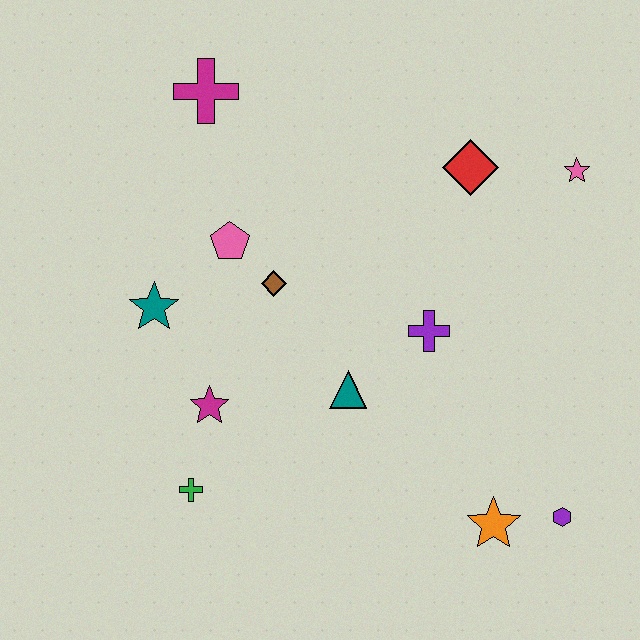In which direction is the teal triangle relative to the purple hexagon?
The teal triangle is to the left of the purple hexagon.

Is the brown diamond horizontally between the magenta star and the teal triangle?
Yes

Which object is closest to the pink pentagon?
The brown diamond is closest to the pink pentagon.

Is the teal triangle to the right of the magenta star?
Yes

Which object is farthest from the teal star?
The purple hexagon is farthest from the teal star.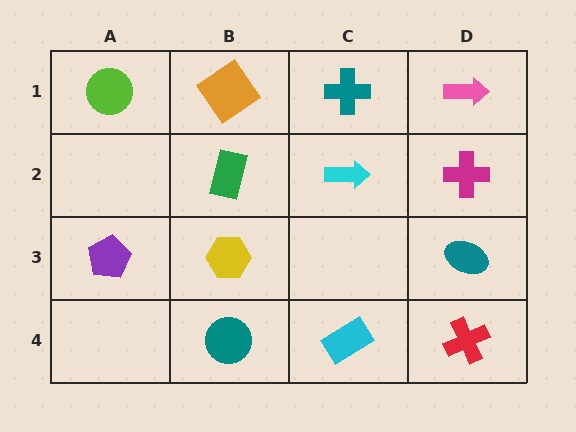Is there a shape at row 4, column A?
No, that cell is empty.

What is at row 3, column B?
A yellow hexagon.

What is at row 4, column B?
A teal circle.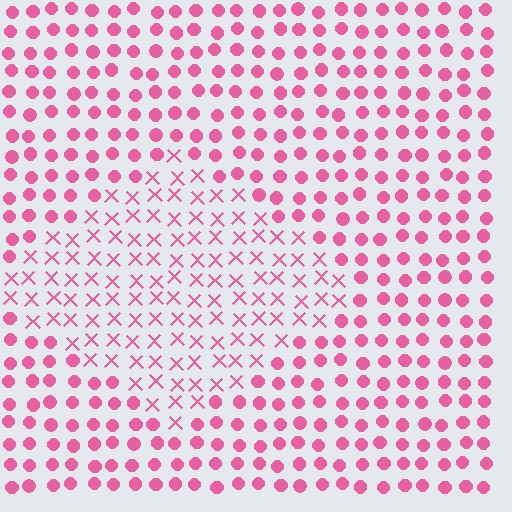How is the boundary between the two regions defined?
The boundary is defined by a change in element shape: X marks inside vs. circles outside. All elements share the same color and spacing.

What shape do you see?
I see a diamond.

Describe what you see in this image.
The image is filled with small pink elements arranged in a uniform grid. A diamond-shaped region contains X marks, while the surrounding area contains circles. The boundary is defined purely by the change in element shape.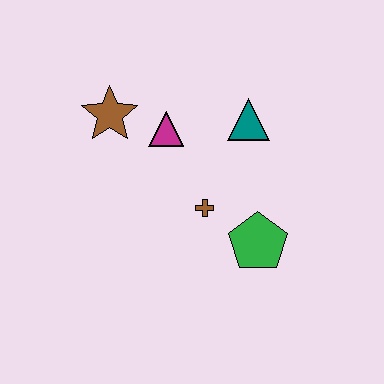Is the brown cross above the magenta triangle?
No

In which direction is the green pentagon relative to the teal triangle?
The green pentagon is below the teal triangle.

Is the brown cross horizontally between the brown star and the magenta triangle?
No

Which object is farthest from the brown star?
The green pentagon is farthest from the brown star.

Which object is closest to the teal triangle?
The magenta triangle is closest to the teal triangle.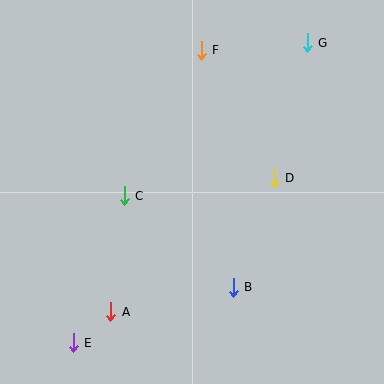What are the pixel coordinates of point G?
Point G is at (307, 43).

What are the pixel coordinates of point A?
Point A is at (111, 312).